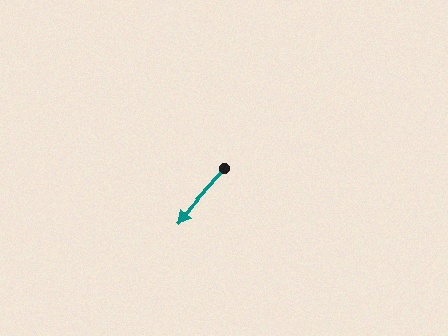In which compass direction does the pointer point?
Southwest.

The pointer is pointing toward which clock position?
Roughly 7 o'clock.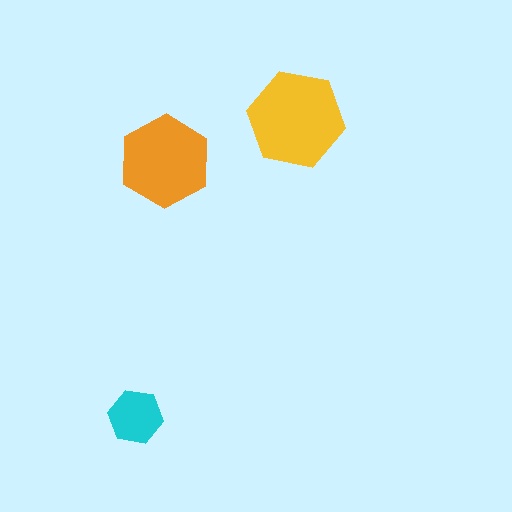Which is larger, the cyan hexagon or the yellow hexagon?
The yellow one.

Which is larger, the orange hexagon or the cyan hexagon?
The orange one.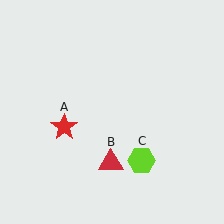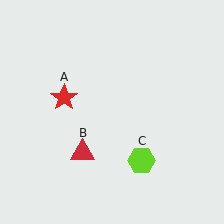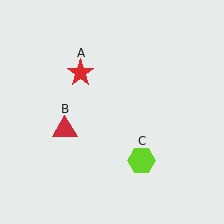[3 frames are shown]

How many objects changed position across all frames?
2 objects changed position: red star (object A), red triangle (object B).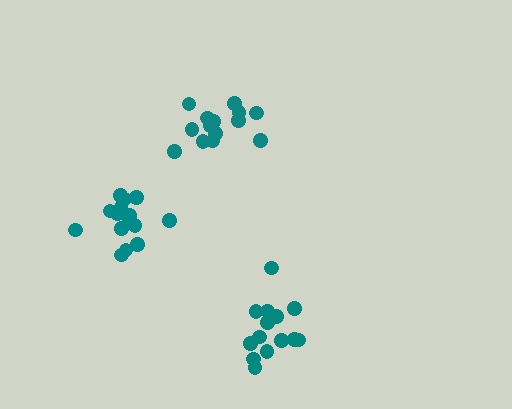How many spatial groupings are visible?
There are 3 spatial groupings.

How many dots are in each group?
Group 1: 14 dots, Group 2: 15 dots, Group 3: 14 dots (43 total).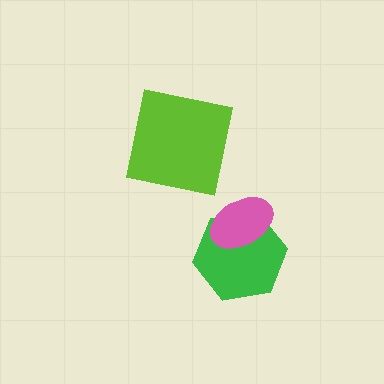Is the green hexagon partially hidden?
Yes, it is partially covered by another shape.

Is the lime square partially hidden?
No, no other shape covers it.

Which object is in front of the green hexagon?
The pink ellipse is in front of the green hexagon.